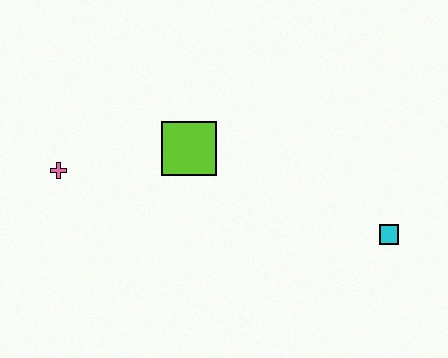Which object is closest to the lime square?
The pink cross is closest to the lime square.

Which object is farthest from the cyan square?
The pink cross is farthest from the cyan square.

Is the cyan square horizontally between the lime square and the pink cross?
No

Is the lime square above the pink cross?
Yes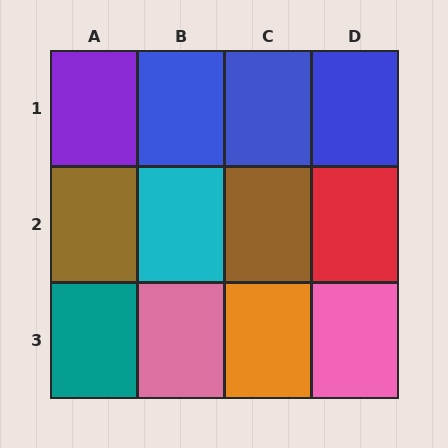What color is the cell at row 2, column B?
Cyan.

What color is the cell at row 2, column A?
Brown.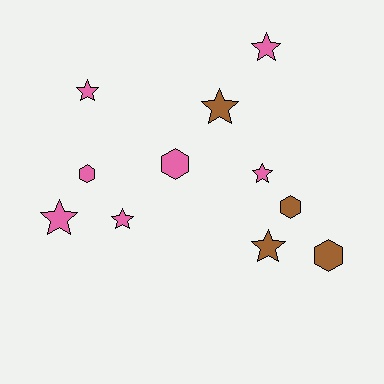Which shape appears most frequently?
Star, with 7 objects.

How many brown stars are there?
There are 2 brown stars.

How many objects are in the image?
There are 11 objects.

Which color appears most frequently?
Pink, with 7 objects.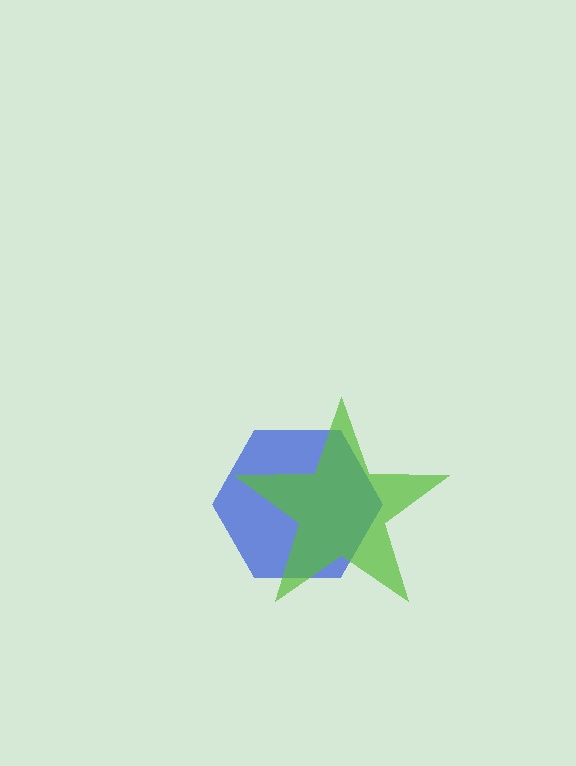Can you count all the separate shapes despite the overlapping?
Yes, there are 2 separate shapes.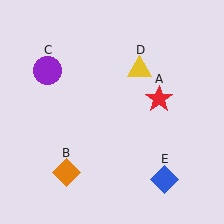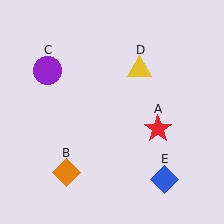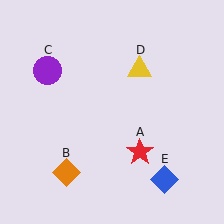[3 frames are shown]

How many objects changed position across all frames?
1 object changed position: red star (object A).